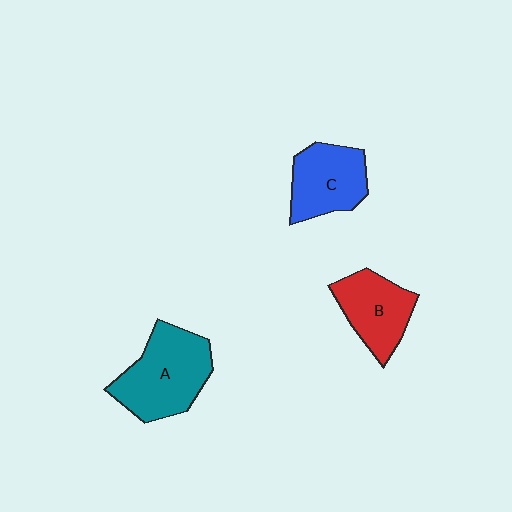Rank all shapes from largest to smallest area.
From largest to smallest: A (teal), C (blue), B (red).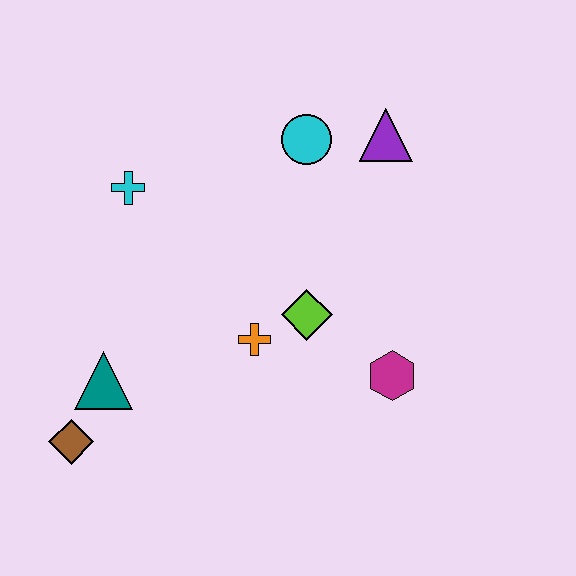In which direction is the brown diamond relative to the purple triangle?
The brown diamond is to the left of the purple triangle.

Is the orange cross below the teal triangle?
No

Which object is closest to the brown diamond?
The teal triangle is closest to the brown diamond.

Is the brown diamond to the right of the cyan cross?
No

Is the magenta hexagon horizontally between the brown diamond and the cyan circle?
No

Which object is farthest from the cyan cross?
The magenta hexagon is farthest from the cyan cross.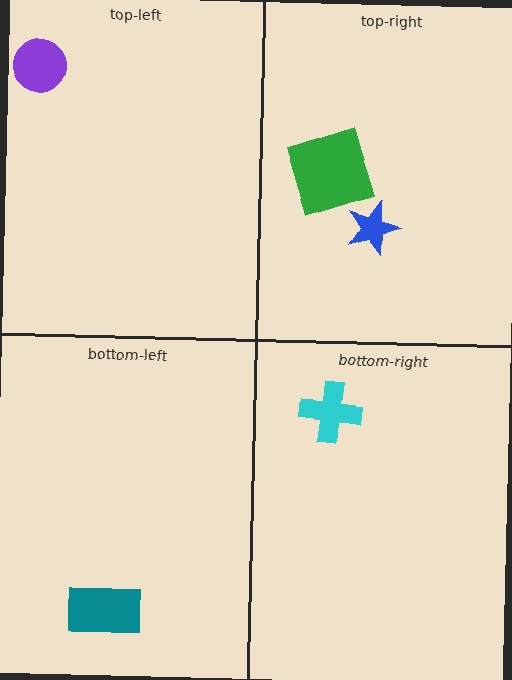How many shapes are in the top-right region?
2.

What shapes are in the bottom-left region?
The teal rectangle.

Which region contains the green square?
The top-right region.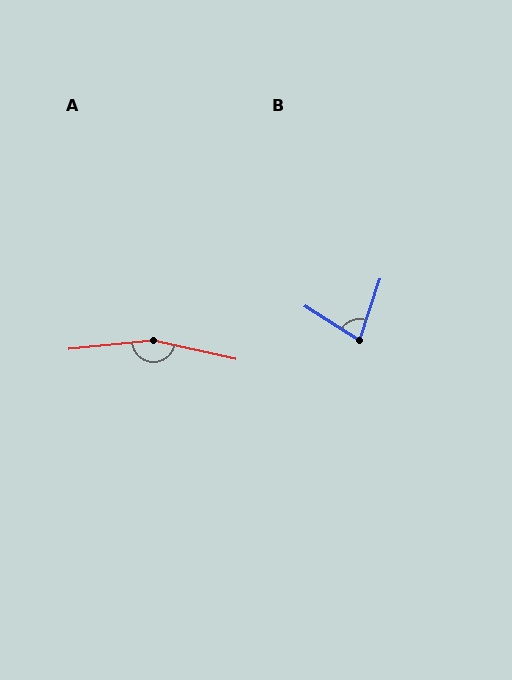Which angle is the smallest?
B, at approximately 76 degrees.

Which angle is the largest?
A, at approximately 162 degrees.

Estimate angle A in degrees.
Approximately 162 degrees.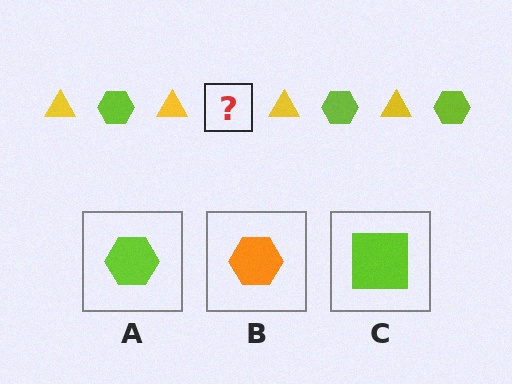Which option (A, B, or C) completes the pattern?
A.